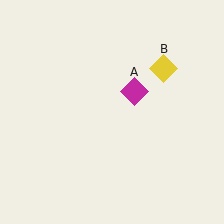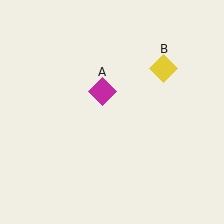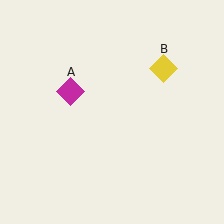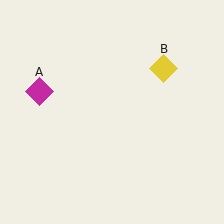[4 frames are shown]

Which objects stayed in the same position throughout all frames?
Yellow diamond (object B) remained stationary.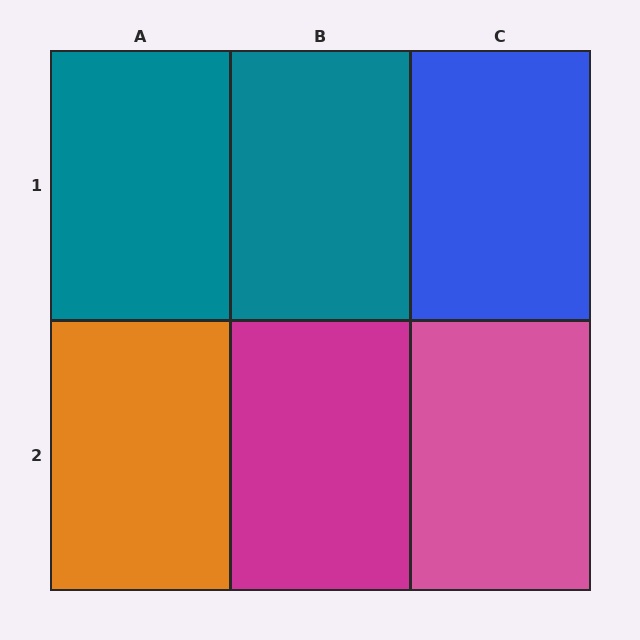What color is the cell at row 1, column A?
Teal.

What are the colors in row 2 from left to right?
Orange, magenta, pink.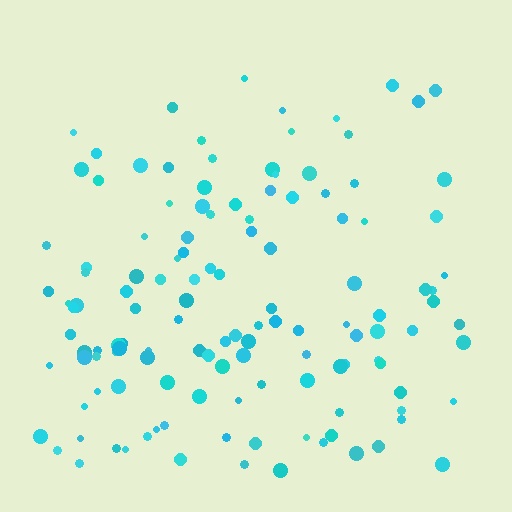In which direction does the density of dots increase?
From top to bottom, with the bottom side densest.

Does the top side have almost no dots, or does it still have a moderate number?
Still a moderate number, just noticeably fewer than the bottom.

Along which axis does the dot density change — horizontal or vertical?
Vertical.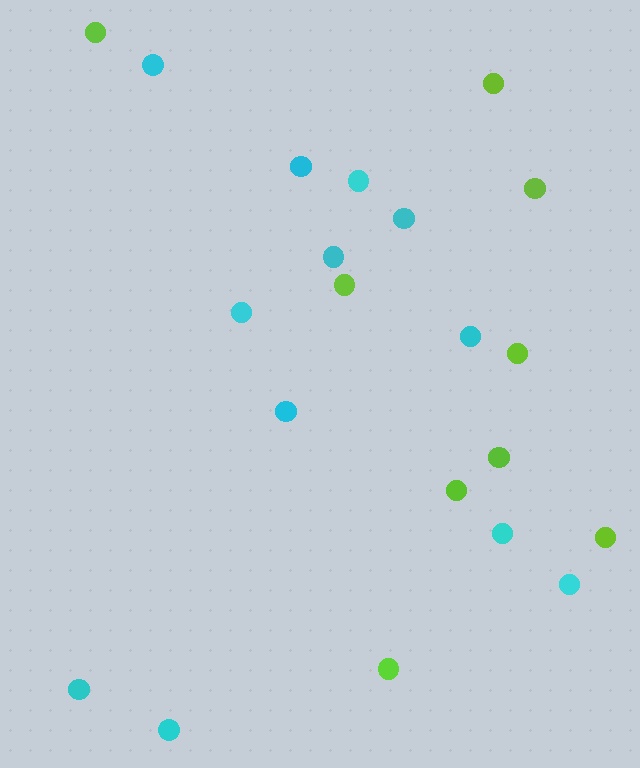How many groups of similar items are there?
There are 2 groups: one group of lime circles (9) and one group of cyan circles (12).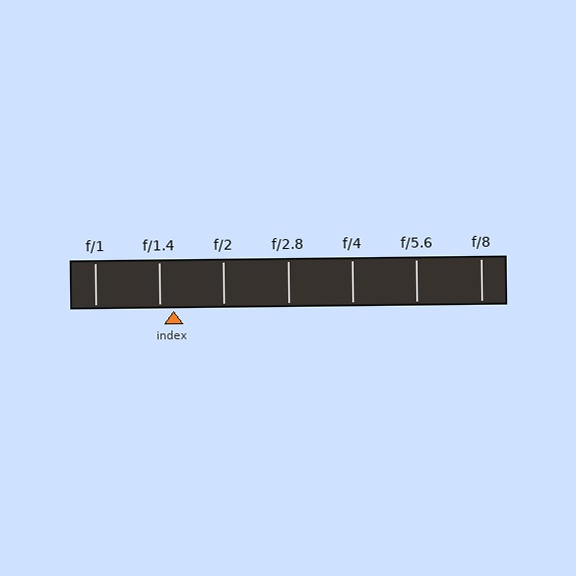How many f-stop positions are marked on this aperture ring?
There are 7 f-stop positions marked.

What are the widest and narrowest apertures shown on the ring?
The widest aperture shown is f/1 and the narrowest is f/8.